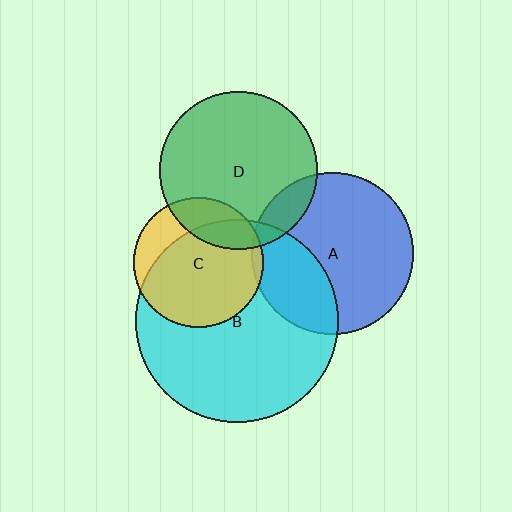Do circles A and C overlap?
Yes.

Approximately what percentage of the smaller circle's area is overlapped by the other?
Approximately 5%.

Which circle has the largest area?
Circle B (cyan).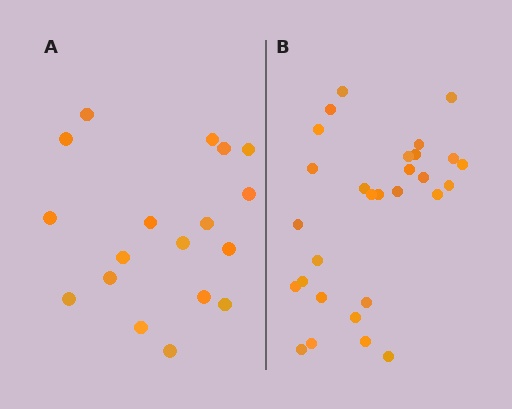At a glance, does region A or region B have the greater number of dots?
Region B (the right region) has more dots.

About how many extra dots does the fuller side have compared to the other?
Region B has roughly 12 or so more dots than region A.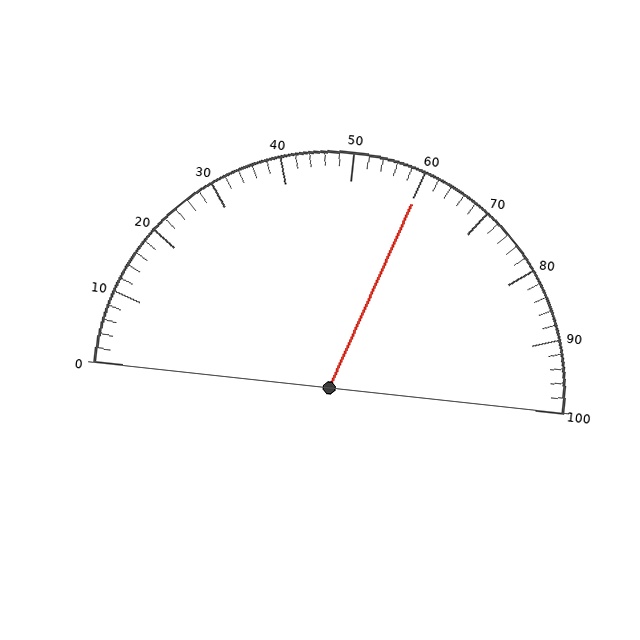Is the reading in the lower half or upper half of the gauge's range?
The reading is in the upper half of the range (0 to 100).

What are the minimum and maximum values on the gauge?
The gauge ranges from 0 to 100.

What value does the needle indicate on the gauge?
The needle indicates approximately 60.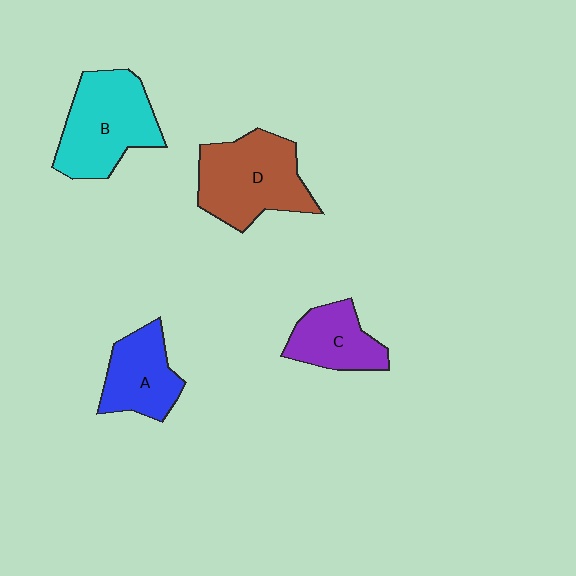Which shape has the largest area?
Shape D (brown).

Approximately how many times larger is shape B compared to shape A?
Approximately 1.5 times.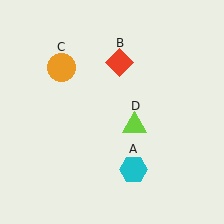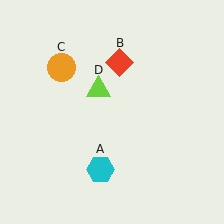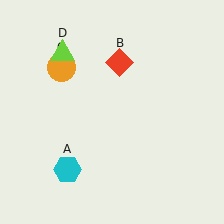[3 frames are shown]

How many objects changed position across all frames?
2 objects changed position: cyan hexagon (object A), lime triangle (object D).